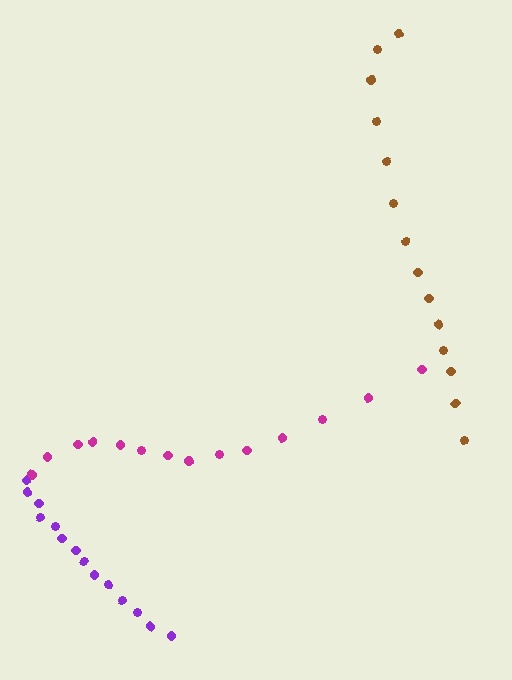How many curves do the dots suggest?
There are 3 distinct paths.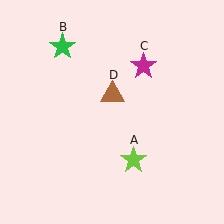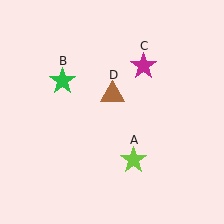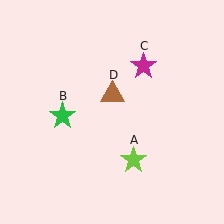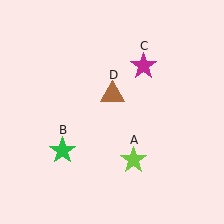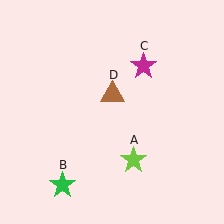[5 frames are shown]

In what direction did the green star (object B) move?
The green star (object B) moved down.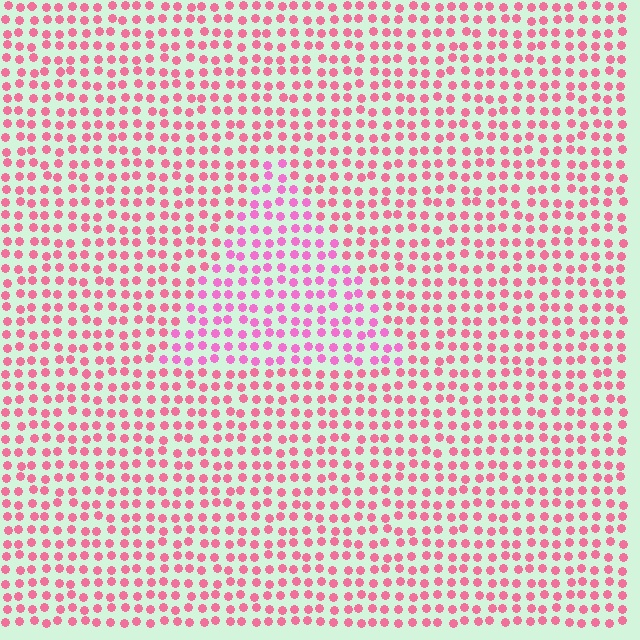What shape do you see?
I see a triangle.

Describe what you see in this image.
The image is filled with small pink elements in a uniform arrangement. A triangle-shaped region is visible where the elements are tinted to a slightly different hue, forming a subtle color boundary.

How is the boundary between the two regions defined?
The boundary is defined purely by a slight shift in hue (about 25 degrees). Spacing, size, and orientation are identical on both sides.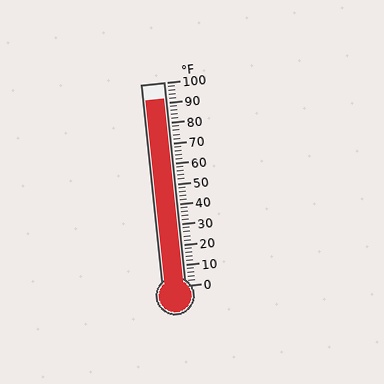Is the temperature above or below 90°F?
The temperature is above 90°F.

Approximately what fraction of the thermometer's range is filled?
The thermometer is filled to approximately 90% of its range.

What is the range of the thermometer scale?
The thermometer scale ranges from 0°F to 100°F.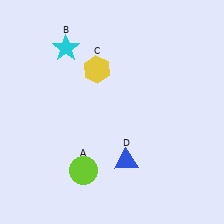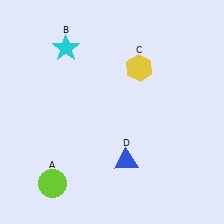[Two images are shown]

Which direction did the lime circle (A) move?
The lime circle (A) moved left.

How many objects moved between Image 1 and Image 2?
2 objects moved between the two images.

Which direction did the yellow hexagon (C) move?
The yellow hexagon (C) moved right.